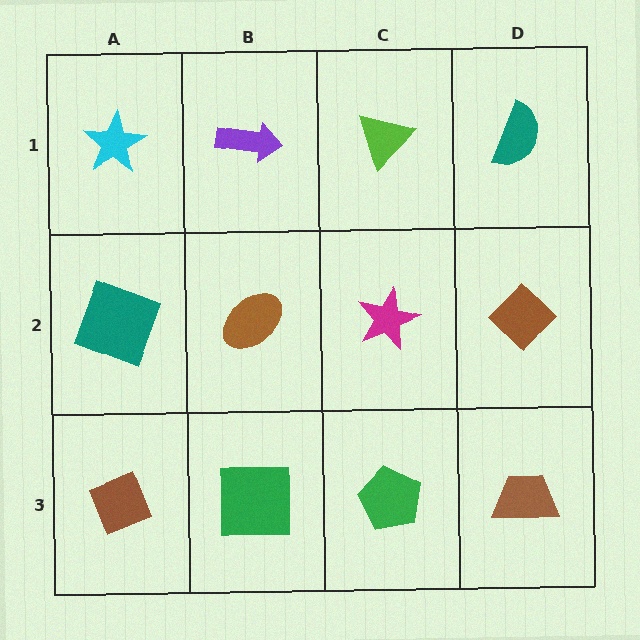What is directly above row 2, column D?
A teal semicircle.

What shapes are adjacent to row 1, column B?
A brown ellipse (row 2, column B), a cyan star (row 1, column A), a lime triangle (row 1, column C).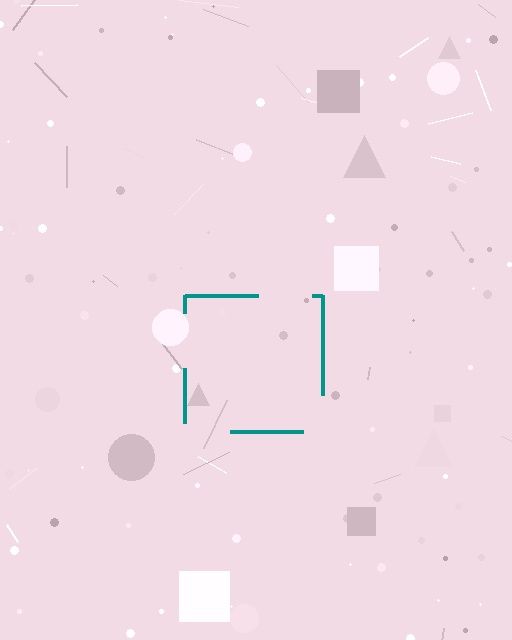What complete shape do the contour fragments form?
The contour fragments form a square.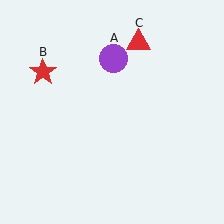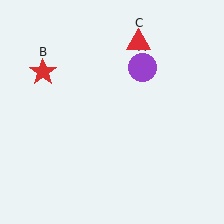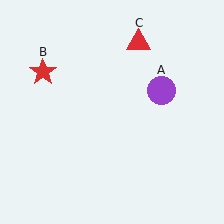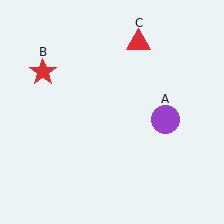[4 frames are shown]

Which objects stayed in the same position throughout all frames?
Red star (object B) and red triangle (object C) remained stationary.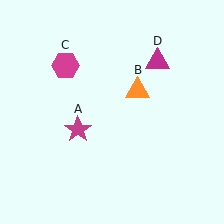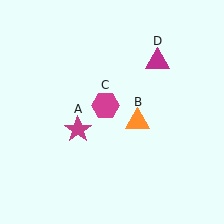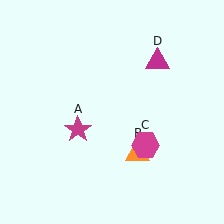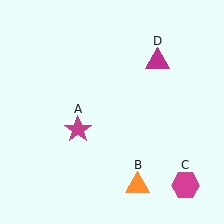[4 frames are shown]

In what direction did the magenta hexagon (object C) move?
The magenta hexagon (object C) moved down and to the right.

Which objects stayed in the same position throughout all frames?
Magenta star (object A) and magenta triangle (object D) remained stationary.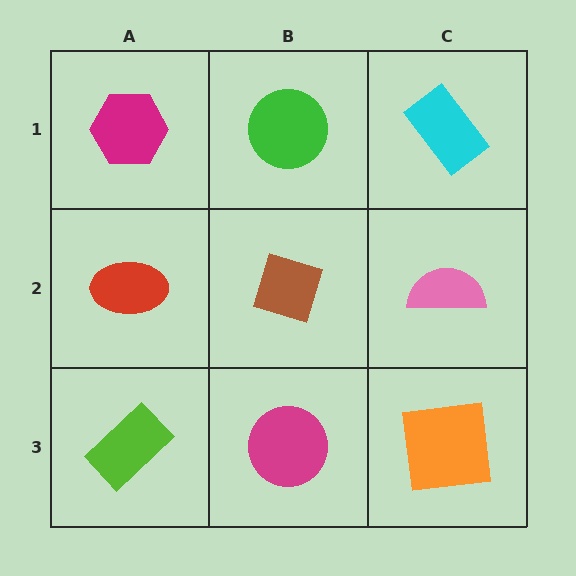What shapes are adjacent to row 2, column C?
A cyan rectangle (row 1, column C), an orange square (row 3, column C), a brown diamond (row 2, column B).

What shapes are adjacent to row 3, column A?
A red ellipse (row 2, column A), a magenta circle (row 3, column B).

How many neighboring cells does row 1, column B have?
3.